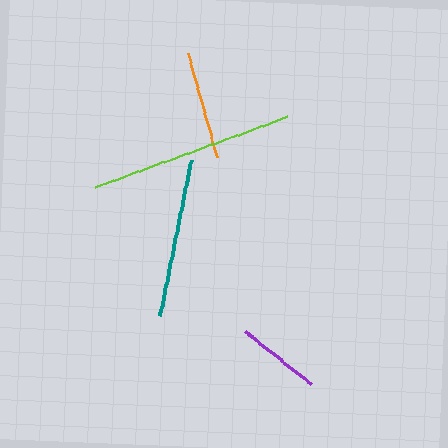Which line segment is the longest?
The lime line is the longest at approximately 204 pixels.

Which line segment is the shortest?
The purple line is the shortest at approximately 84 pixels.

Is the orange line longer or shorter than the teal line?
The teal line is longer than the orange line.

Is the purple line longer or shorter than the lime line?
The lime line is longer than the purple line.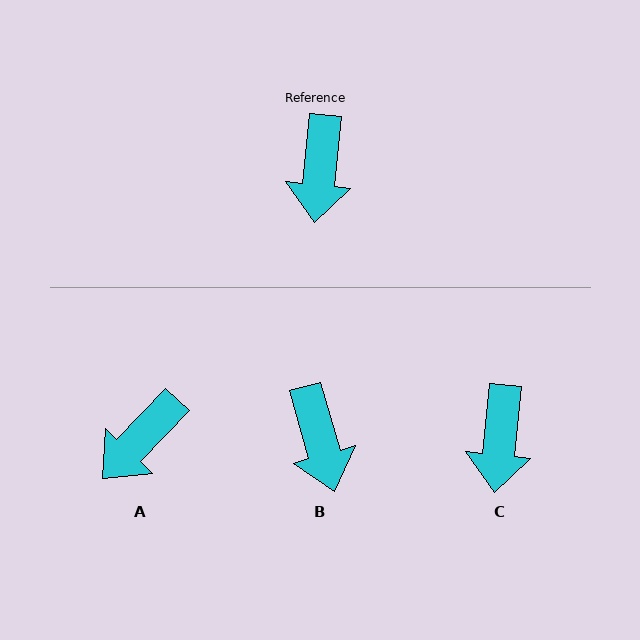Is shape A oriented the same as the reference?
No, it is off by about 38 degrees.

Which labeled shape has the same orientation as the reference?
C.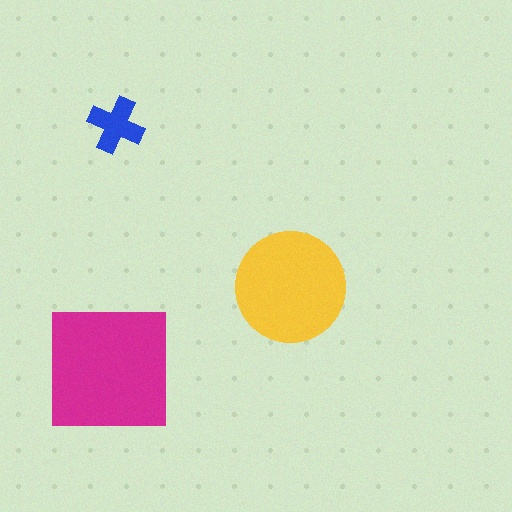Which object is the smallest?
The blue cross.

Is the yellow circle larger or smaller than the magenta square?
Smaller.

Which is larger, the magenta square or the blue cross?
The magenta square.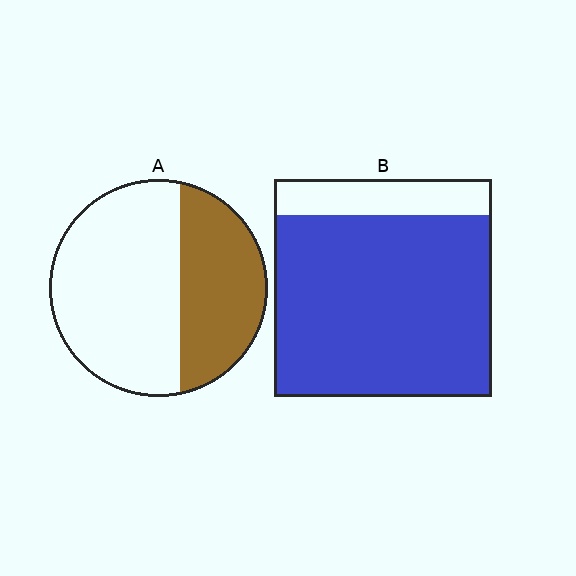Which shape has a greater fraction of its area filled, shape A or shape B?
Shape B.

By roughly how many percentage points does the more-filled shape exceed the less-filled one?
By roughly 45 percentage points (B over A).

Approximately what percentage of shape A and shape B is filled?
A is approximately 40% and B is approximately 85%.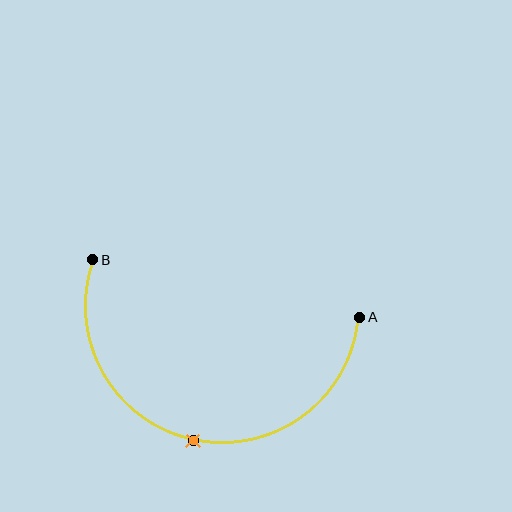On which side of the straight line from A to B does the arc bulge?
The arc bulges below the straight line connecting A and B.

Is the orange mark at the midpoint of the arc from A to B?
Yes. The orange mark lies on the arc at equal arc-length from both A and B — it is the arc midpoint.